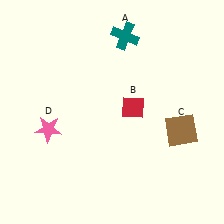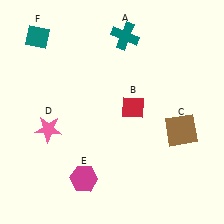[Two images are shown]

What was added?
A magenta hexagon (E), a teal diamond (F) were added in Image 2.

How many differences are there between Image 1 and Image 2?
There are 2 differences between the two images.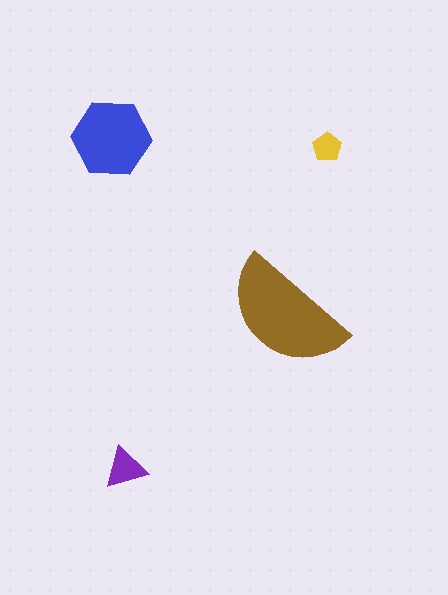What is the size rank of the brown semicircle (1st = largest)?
1st.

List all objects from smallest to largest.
The yellow pentagon, the purple triangle, the blue hexagon, the brown semicircle.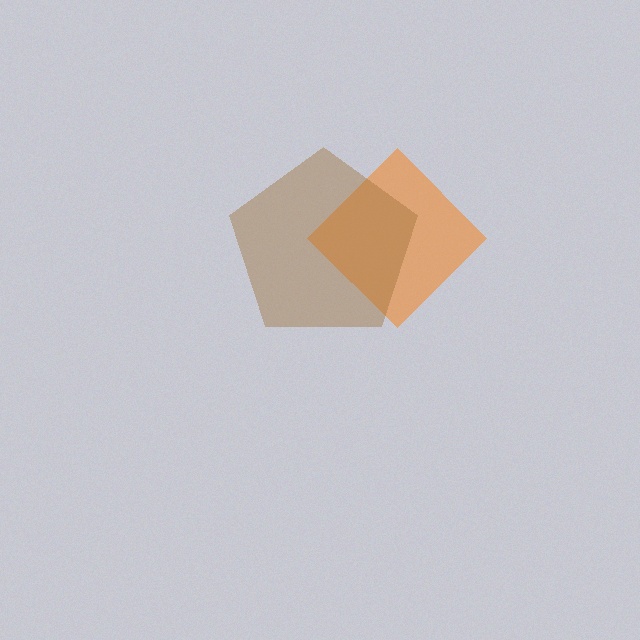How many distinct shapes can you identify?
There are 2 distinct shapes: an orange diamond, a brown pentagon.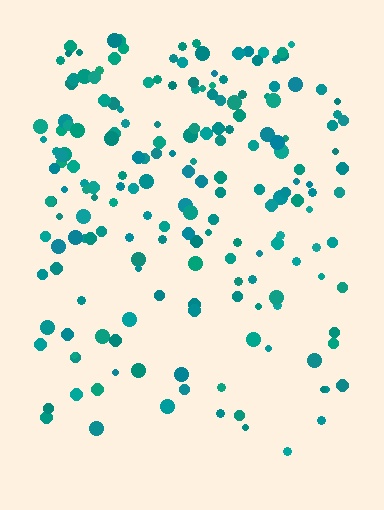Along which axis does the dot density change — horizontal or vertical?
Vertical.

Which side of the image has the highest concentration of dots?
The top.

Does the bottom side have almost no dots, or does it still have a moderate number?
Still a moderate number, just noticeably fewer than the top.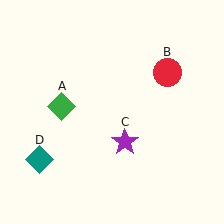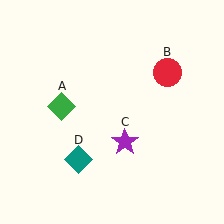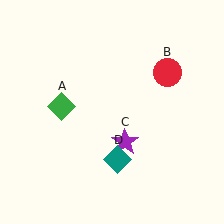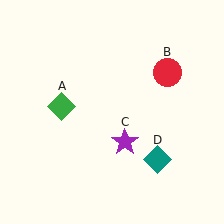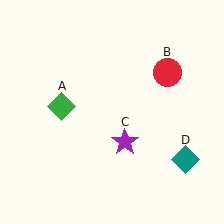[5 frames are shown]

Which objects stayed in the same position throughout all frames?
Green diamond (object A) and red circle (object B) and purple star (object C) remained stationary.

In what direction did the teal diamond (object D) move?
The teal diamond (object D) moved right.